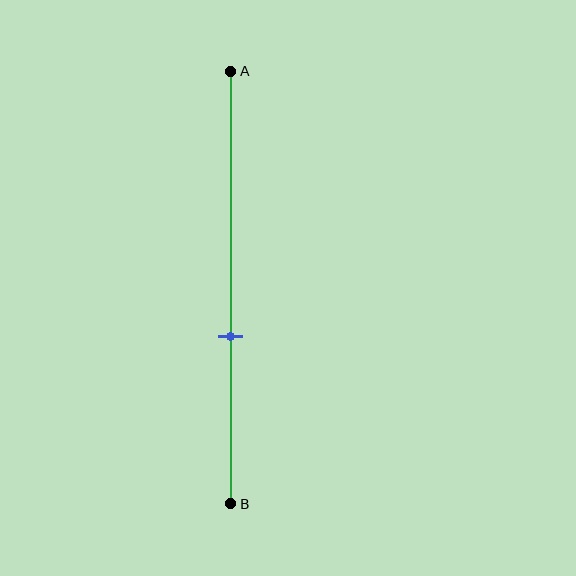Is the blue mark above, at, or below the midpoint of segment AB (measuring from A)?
The blue mark is below the midpoint of segment AB.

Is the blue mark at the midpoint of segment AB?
No, the mark is at about 60% from A, not at the 50% midpoint.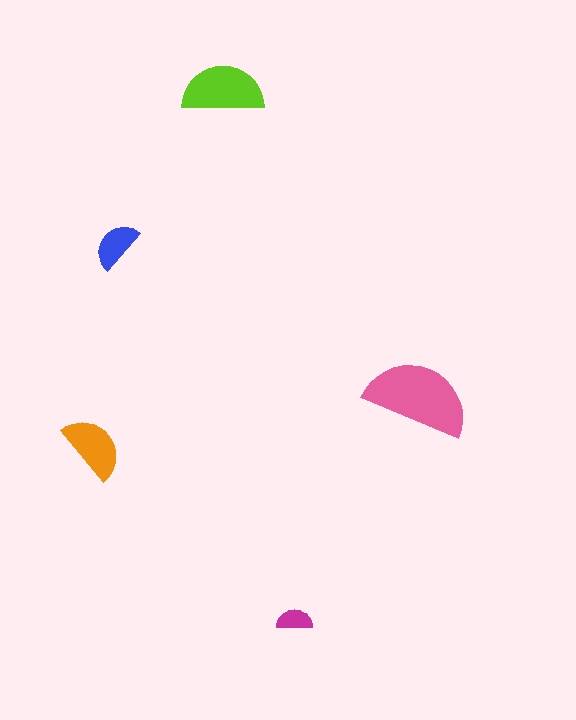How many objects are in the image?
There are 5 objects in the image.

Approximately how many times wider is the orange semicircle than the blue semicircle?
About 1.5 times wider.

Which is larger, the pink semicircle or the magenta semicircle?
The pink one.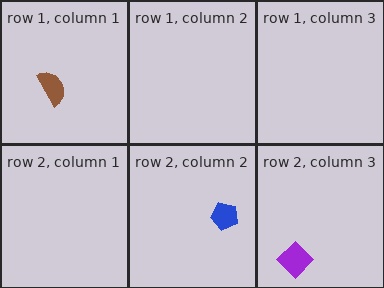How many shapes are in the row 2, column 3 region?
1.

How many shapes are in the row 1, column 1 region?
1.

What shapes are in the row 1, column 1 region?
The brown semicircle.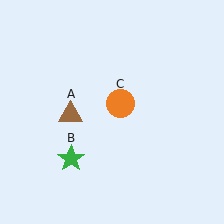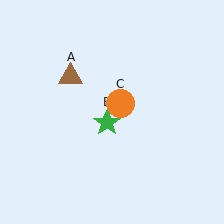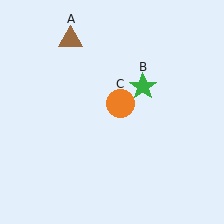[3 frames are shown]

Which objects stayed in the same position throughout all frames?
Orange circle (object C) remained stationary.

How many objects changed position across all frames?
2 objects changed position: brown triangle (object A), green star (object B).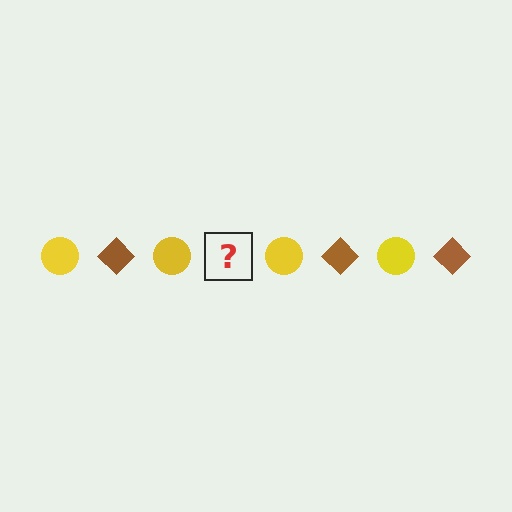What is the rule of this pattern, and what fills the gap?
The rule is that the pattern alternates between yellow circle and brown diamond. The gap should be filled with a brown diamond.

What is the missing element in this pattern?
The missing element is a brown diamond.